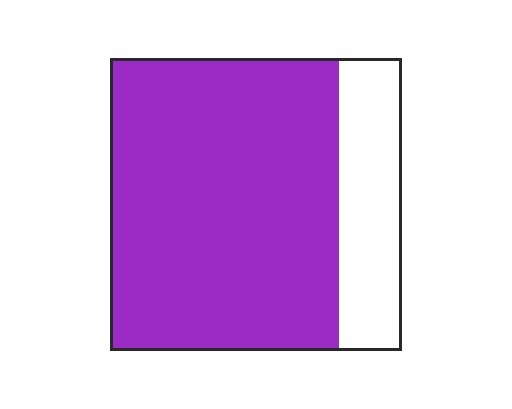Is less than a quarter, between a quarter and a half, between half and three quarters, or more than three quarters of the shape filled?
More than three quarters.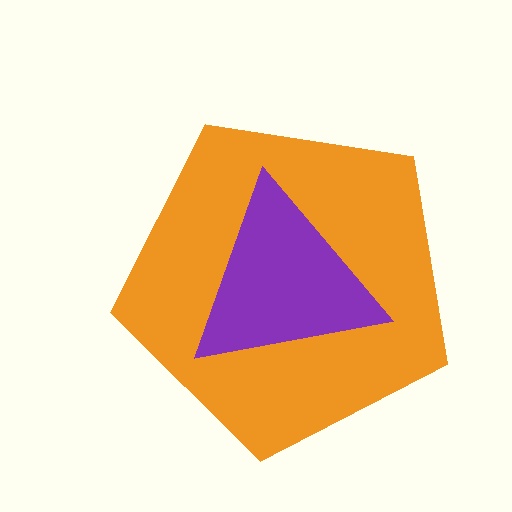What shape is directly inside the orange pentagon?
The purple triangle.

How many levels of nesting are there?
2.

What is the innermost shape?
The purple triangle.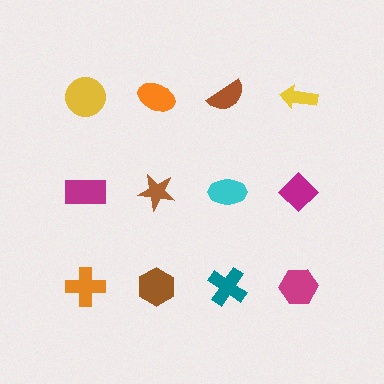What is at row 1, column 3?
A brown semicircle.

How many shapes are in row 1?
4 shapes.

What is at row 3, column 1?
An orange cross.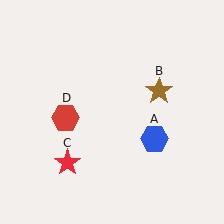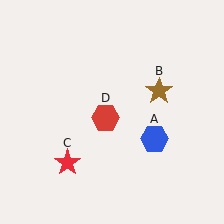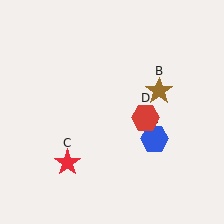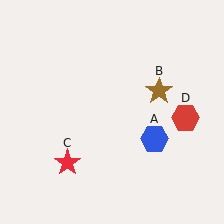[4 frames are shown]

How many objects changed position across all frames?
1 object changed position: red hexagon (object D).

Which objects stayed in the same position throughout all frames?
Blue hexagon (object A) and brown star (object B) and red star (object C) remained stationary.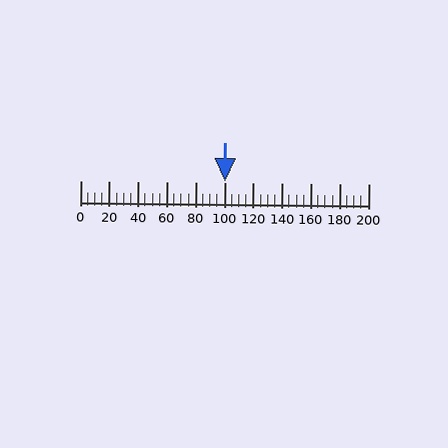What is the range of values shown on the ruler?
The ruler shows values from 0 to 200.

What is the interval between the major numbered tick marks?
The major tick marks are spaced 20 units apart.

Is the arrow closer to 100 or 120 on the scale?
The arrow is closer to 100.